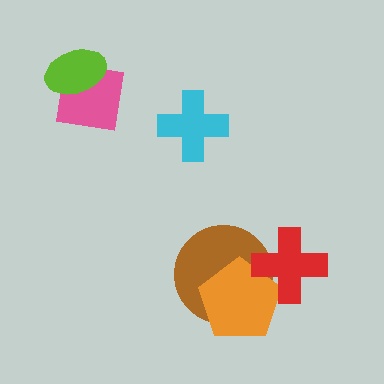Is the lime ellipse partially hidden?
No, no other shape covers it.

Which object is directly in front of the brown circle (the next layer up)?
The orange pentagon is directly in front of the brown circle.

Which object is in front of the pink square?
The lime ellipse is in front of the pink square.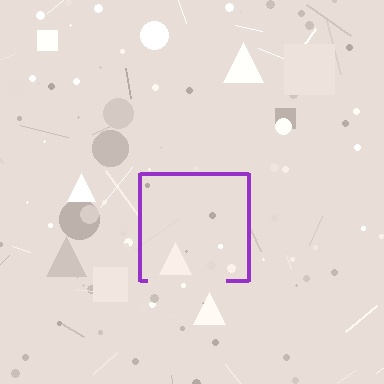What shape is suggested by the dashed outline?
The dashed outline suggests a square.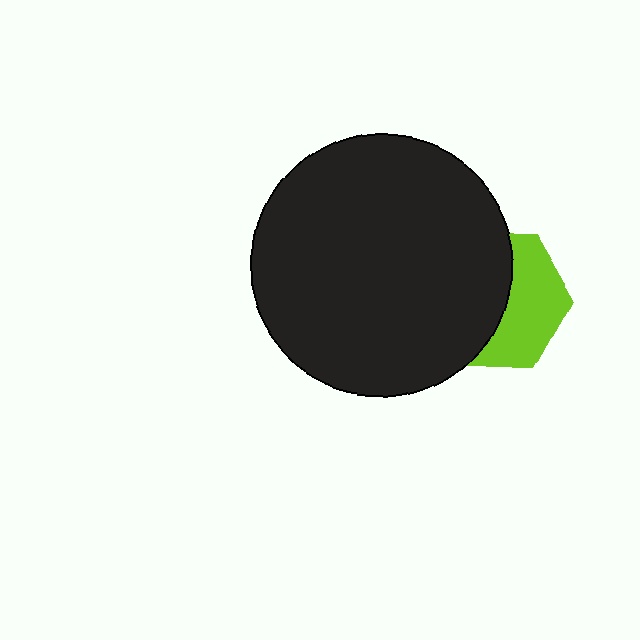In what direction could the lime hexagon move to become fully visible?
The lime hexagon could move right. That would shift it out from behind the black circle entirely.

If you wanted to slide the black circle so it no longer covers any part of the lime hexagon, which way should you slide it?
Slide it left — that is the most direct way to separate the two shapes.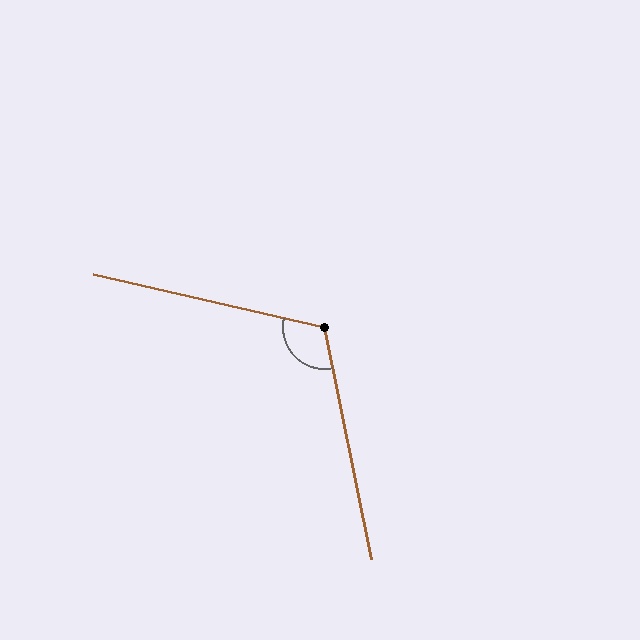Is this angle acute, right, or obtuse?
It is obtuse.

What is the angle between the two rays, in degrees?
Approximately 114 degrees.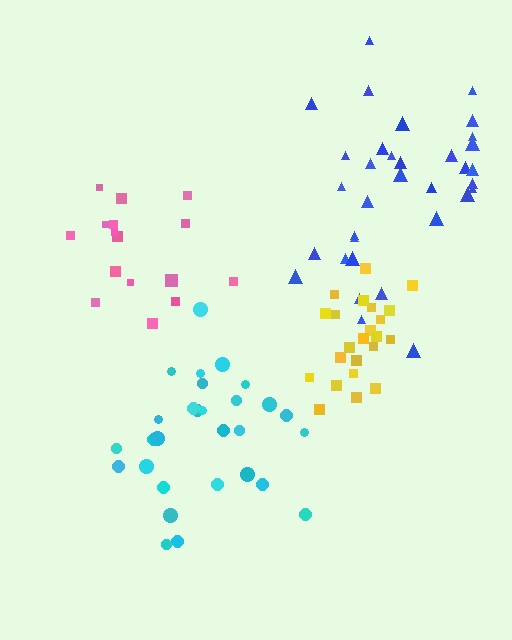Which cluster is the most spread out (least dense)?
Blue.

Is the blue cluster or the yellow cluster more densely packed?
Yellow.